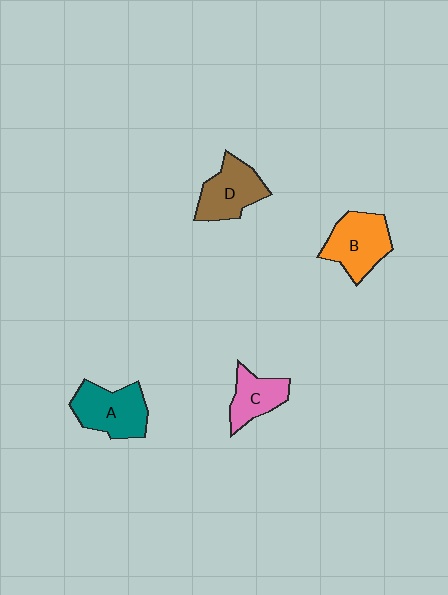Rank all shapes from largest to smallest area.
From largest to smallest: A (teal), B (orange), D (brown), C (pink).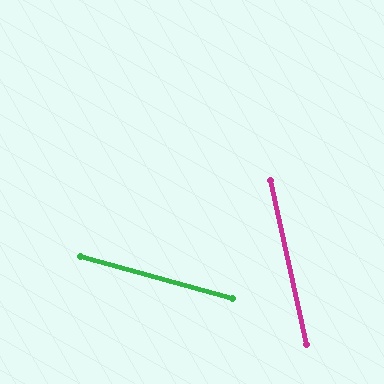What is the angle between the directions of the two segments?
Approximately 62 degrees.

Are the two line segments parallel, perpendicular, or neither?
Neither parallel nor perpendicular — they differ by about 62°.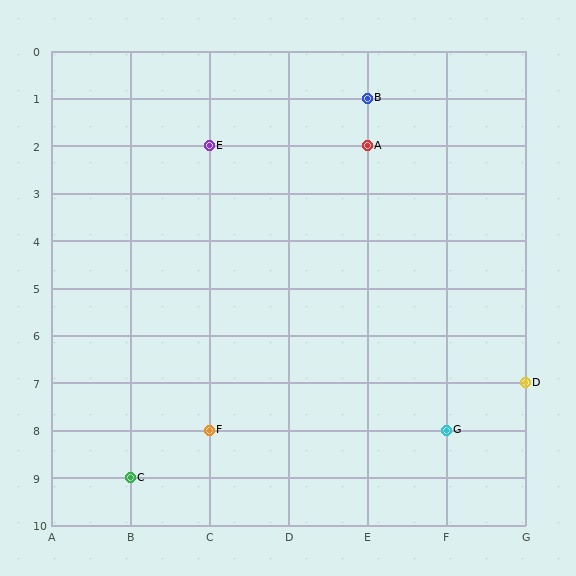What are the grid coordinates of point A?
Point A is at grid coordinates (E, 2).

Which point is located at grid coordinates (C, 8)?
Point F is at (C, 8).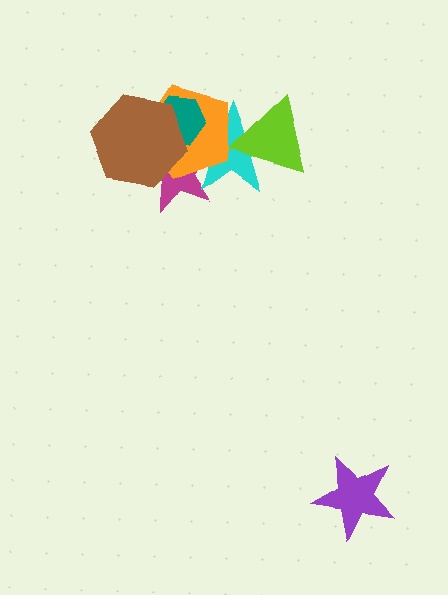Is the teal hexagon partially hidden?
Yes, it is partially covered by another shape.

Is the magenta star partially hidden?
Yes, it is partially covered by another shape.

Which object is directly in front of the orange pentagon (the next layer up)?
The teal hexagon is directly in front of the orange pentagon.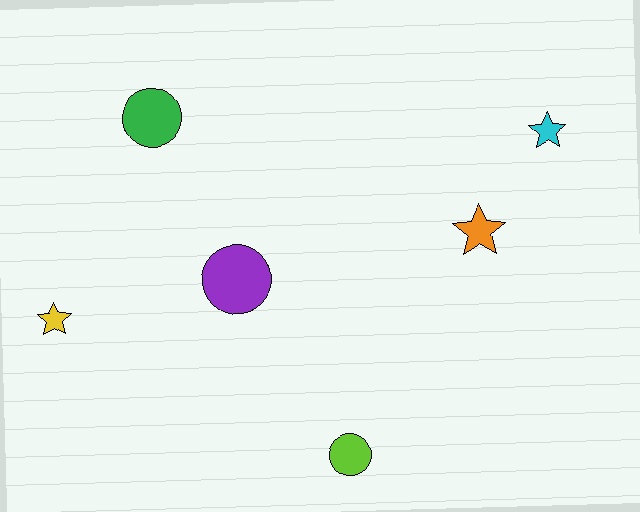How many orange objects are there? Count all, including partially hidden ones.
There is 1 orange object.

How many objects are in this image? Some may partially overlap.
There are 6 objects.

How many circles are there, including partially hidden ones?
There are 3 circles.